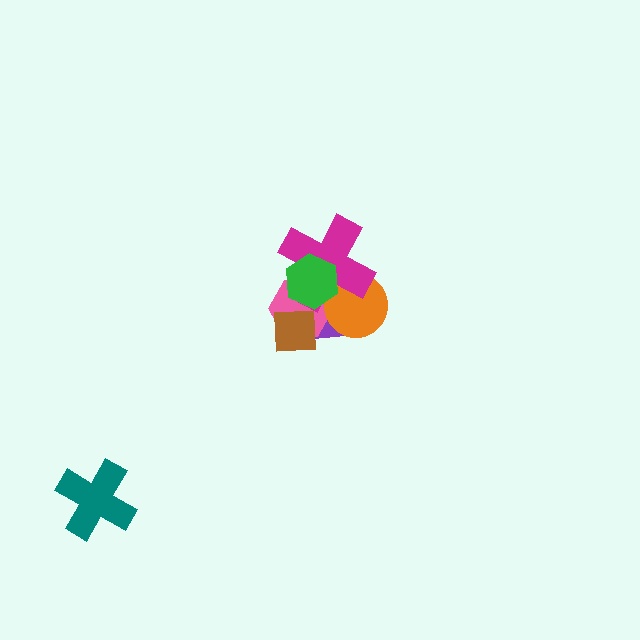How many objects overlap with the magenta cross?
4 objects overlap with the magenta cross.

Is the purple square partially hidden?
Yes, it is partially covered by another shape.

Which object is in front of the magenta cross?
The green hexagon is in front of the magenta cross.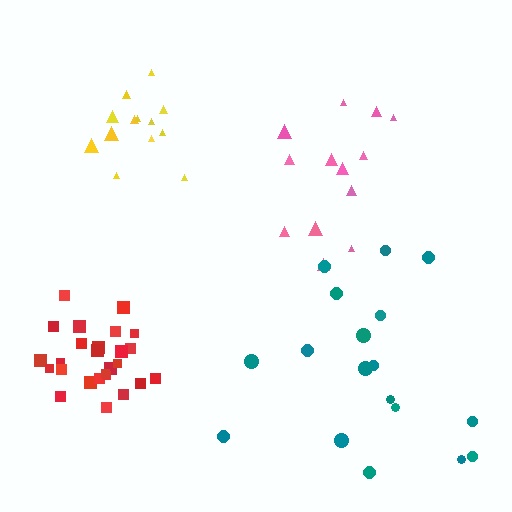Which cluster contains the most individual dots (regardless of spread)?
Red (26).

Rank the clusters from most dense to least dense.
red, yellow, pink, teal.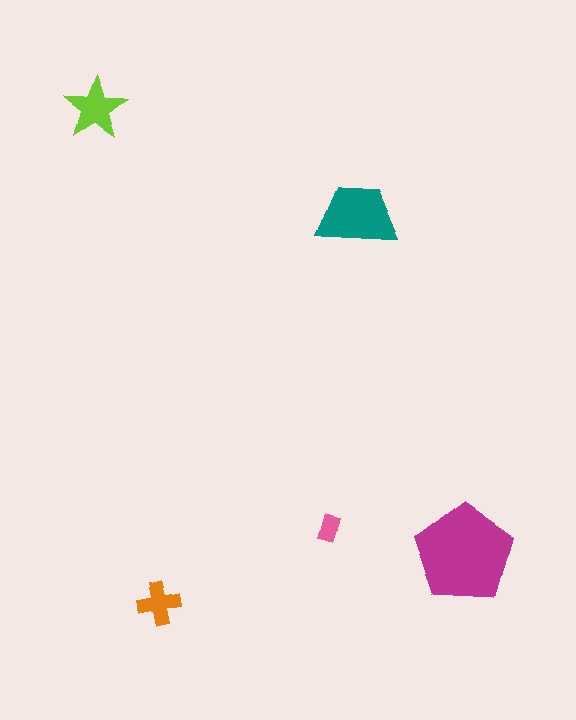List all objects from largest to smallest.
The magenta pentagon, the teal trapezoid, the lime star, the orange cross, the pink rectangle.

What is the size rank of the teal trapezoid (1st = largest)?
2nd.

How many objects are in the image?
There are 5 objects in the image.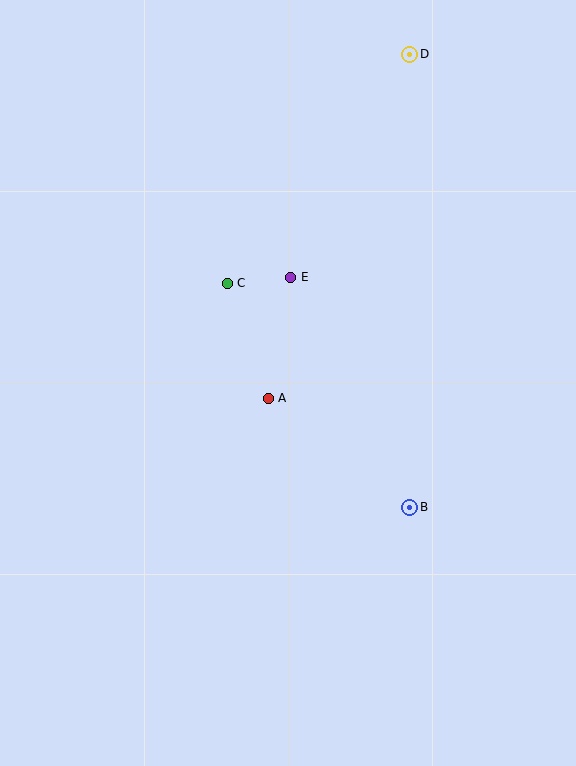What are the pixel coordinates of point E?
Point E is at (291, 277).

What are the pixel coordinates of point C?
Point C is at (227, 283).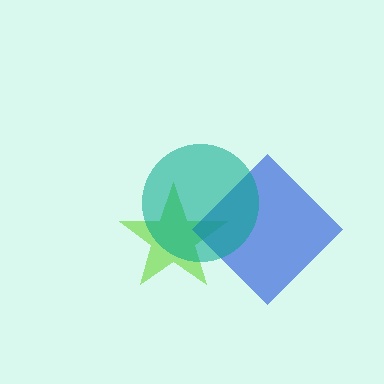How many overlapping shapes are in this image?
There are 3 overlapping shapes in the image.